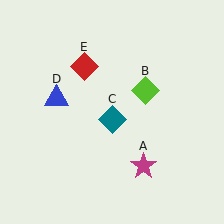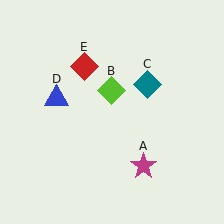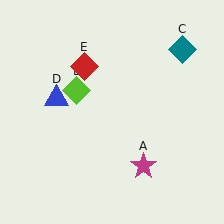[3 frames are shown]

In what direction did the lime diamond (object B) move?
The lime diamond (object B) moved left.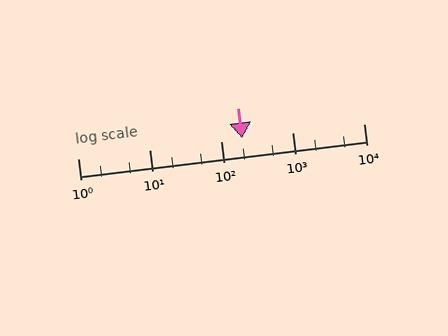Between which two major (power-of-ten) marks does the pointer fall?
The pointer is between 100 and 1000.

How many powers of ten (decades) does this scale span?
The scale spans 4 decades, from 1 to 10000.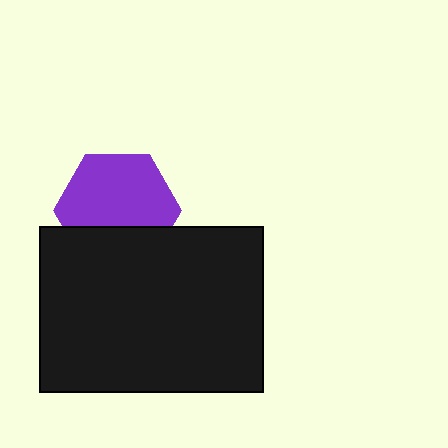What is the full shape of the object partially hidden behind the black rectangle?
The partially hidden object is a purple hexagon.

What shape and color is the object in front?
The object in front is a black rectangle.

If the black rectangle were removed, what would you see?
You would see the complete purple hexagon.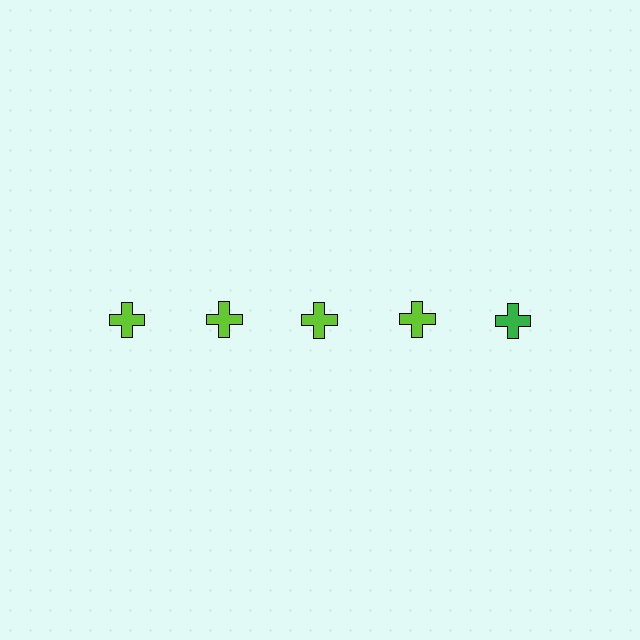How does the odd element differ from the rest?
It has a different color: green instead of lime.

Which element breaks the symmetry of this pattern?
The green cross in the top row, rightmost column breaks the symmetry. All other shapes are lime crosses.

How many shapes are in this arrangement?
There are 5 shapes arranged in a grid pattern.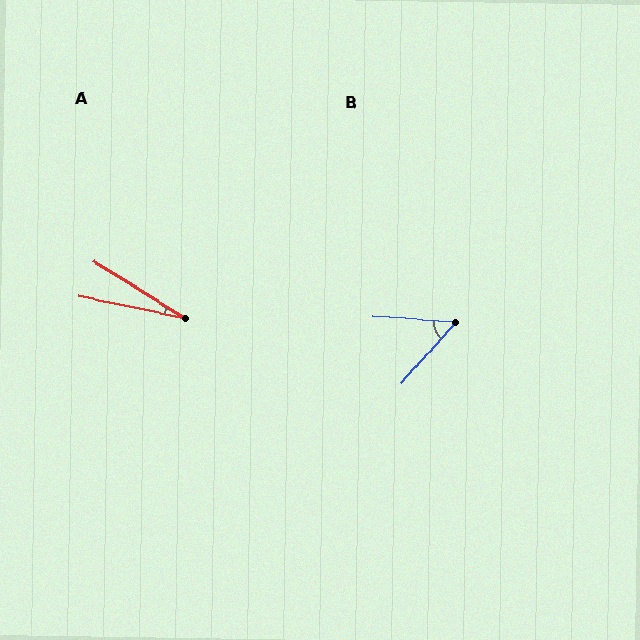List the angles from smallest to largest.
A (20°), B (53°).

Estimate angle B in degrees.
Approximately 53 degrees.